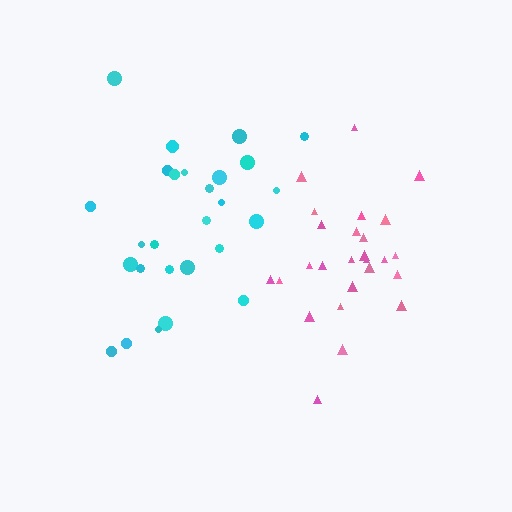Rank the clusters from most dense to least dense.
pink, cyan.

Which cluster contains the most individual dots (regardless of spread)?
Cyan (28).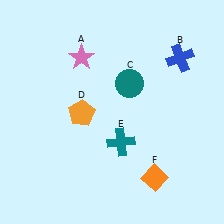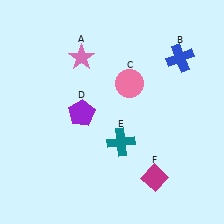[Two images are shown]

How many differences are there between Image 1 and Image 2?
There are 3 differences between the two images.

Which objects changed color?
C changed from teal to pink. D changed from orange to purple. F changed from orange to magenta.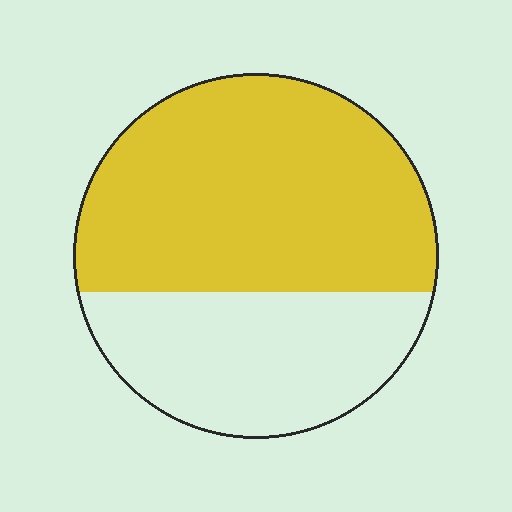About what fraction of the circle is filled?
About five eighths (5/8).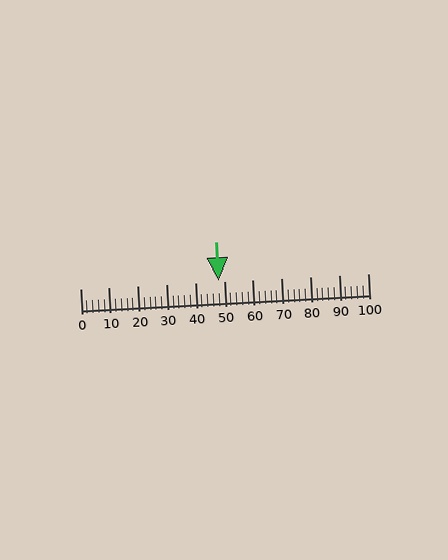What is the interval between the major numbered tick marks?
The major tick marks are spaced 10 units apart.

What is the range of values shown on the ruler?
The ruler shows values from 0 to 100.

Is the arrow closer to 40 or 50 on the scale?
The arrow is closer to 50.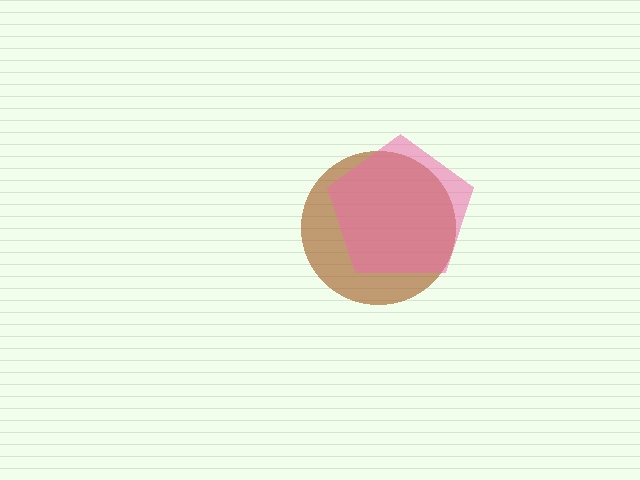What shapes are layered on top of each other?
The layered shapes are: a brown circle, a pink pentagon.